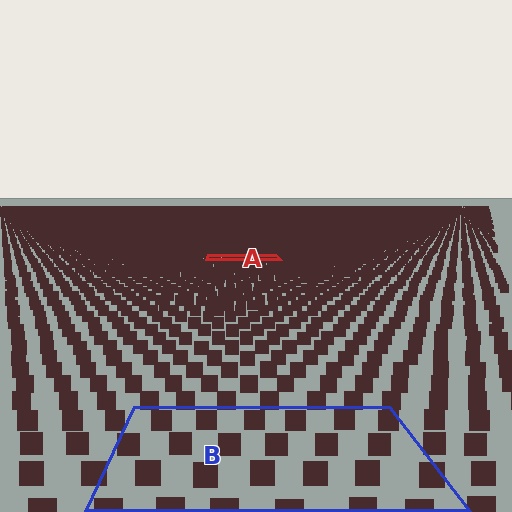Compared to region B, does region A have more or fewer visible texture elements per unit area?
Region A has more texture elements per unit area — they are packed more densely because it is farther away.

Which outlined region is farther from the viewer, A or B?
Region A is farther from the viewer — the texture elements inside it appear smaller and more densely packed.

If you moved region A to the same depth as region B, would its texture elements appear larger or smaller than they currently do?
They would appear larger. At a closer depth, the same texture elements are projected at a bigger on-screen size.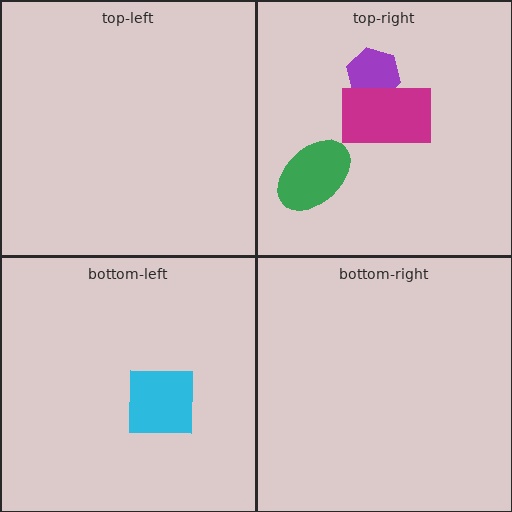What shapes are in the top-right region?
The purple hexagon, the green ellipse, the magenta rectangle.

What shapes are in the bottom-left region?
The cyan square.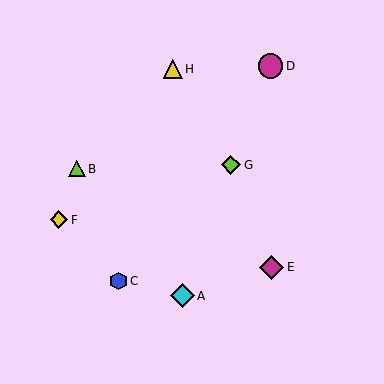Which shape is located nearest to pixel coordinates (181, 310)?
The cyan diamond (labeled A) at (182, 296) is nearest to that location.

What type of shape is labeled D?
Shape D is a magenta circle.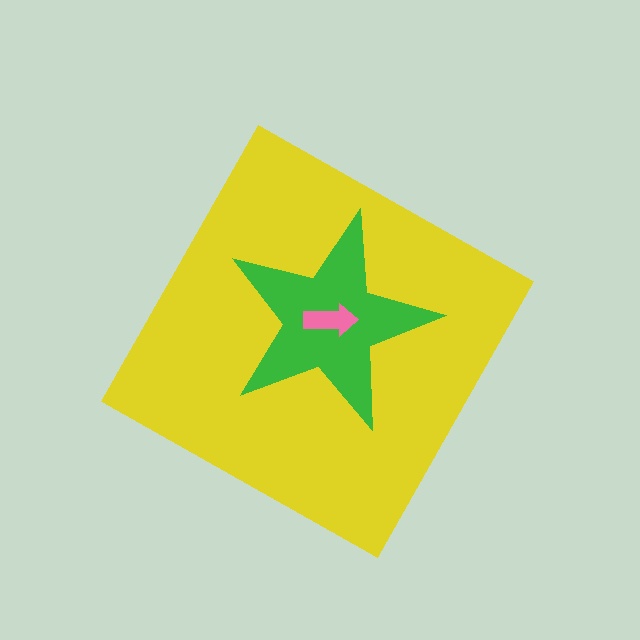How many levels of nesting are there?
3.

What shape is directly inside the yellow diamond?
The green star.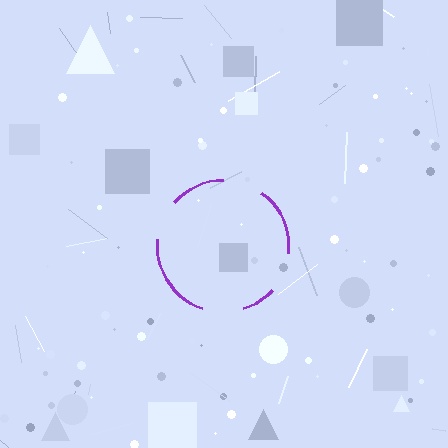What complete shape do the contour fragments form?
The contour fragments form a circle.